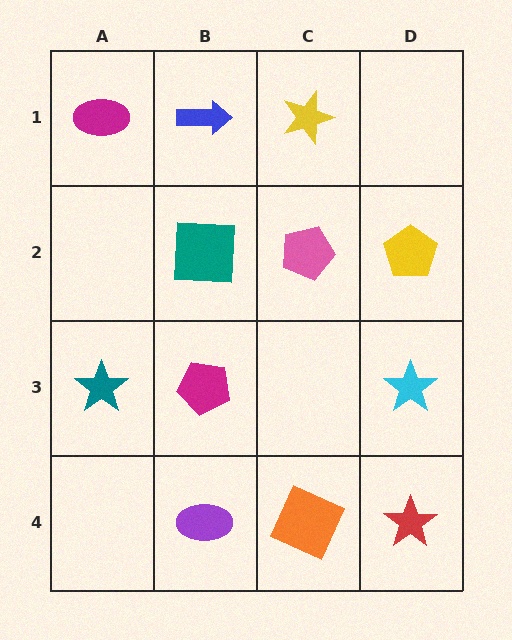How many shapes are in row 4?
3 shapes.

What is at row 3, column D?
A cyan star.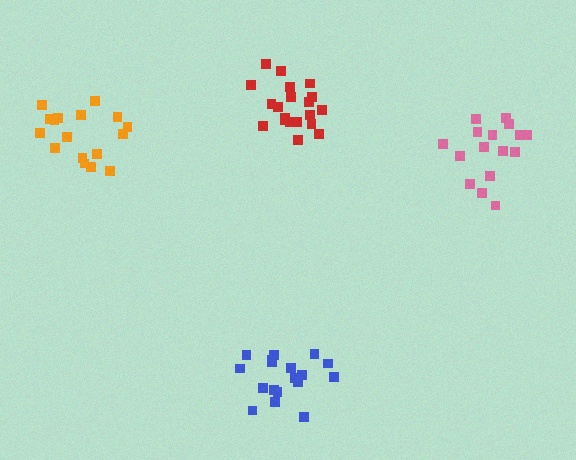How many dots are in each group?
Group 1: 18 dots, Group 2: 17 dots, Group 3: 16 dots, Group 4: 20 dots (71 total).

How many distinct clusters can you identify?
There are 4 distinct clusters.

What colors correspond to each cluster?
The clusters are colored: blue, orange, pink, red.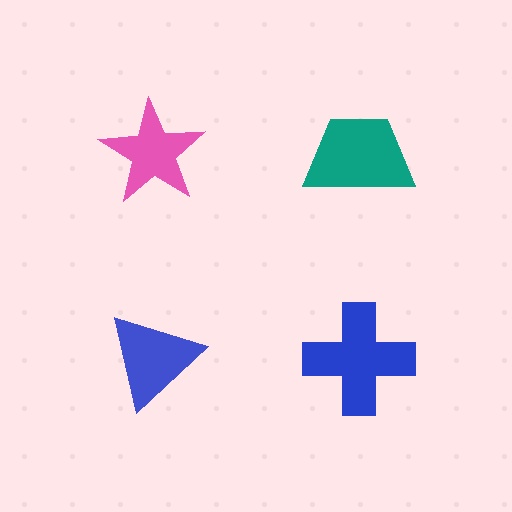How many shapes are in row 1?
2 shapes.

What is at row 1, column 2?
A teal trapezoid.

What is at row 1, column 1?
A pink star.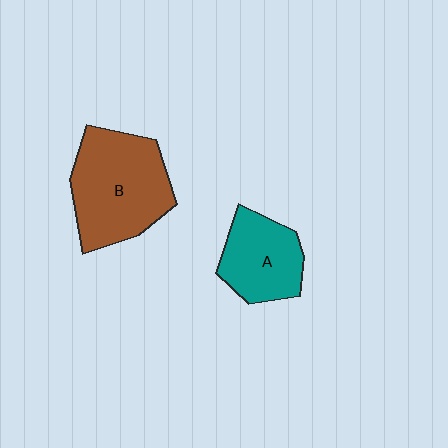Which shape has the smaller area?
Shape A (teal).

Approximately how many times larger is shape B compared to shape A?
Approximately 1.6 times.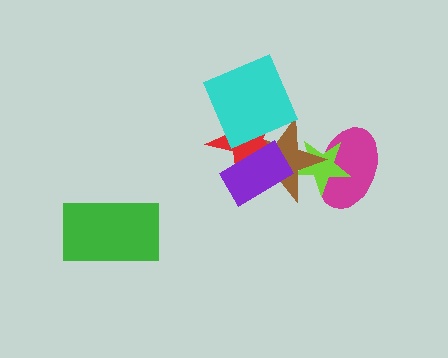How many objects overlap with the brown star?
5 objects overlap with the brown star.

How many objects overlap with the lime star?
2 objects overlap with the lime star.